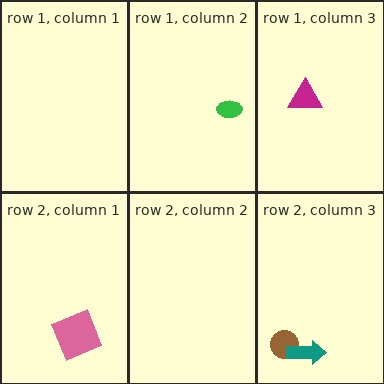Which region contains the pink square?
The row 2, column 1 region.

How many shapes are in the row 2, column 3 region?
2.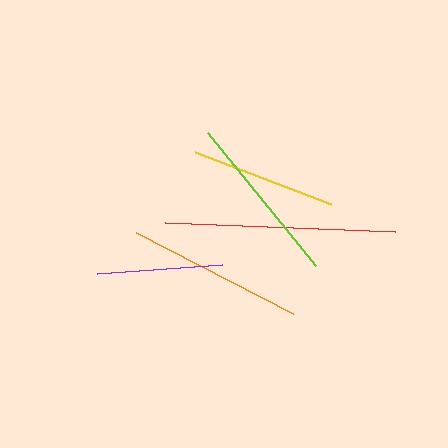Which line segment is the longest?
The red line is the longest at approximately 229 pixels.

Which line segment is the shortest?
The purple line is the shortest at approximately 125 pixels.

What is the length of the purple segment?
The purple segment is approximately 125 pixels long.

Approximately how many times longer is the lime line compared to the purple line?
The lime line is approximately 1.4 times the length of the purple line.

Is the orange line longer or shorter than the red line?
The red line is longer than the orange line.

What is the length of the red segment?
The red segment is approximately 229 pixels long.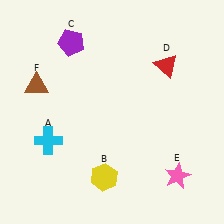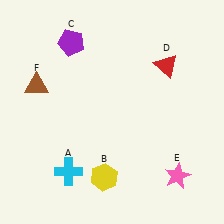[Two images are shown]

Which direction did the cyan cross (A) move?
The cyan cross (A) moved down.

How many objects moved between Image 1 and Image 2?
1 object moved between the two images.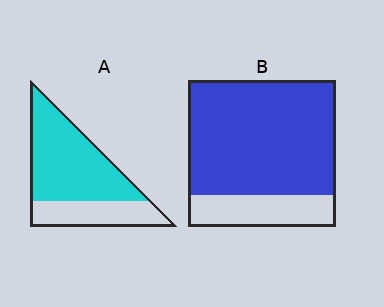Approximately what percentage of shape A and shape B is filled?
A is approximately 70% and B is approximately 80%.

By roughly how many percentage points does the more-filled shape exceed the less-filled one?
By roughly 10 percentage points (B over A).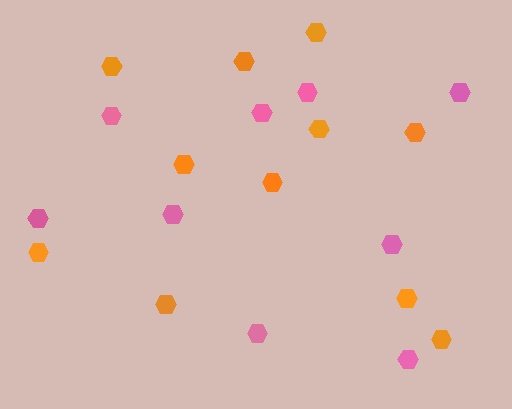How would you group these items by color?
There are 2 groups: one group of pink hexagons (9) and one group of orange hexagons (11).